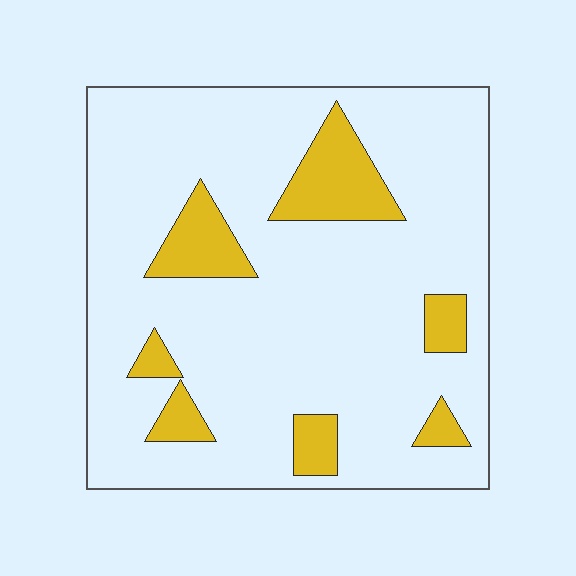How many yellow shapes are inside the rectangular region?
7.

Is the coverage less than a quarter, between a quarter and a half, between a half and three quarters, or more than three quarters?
Less than a quarter.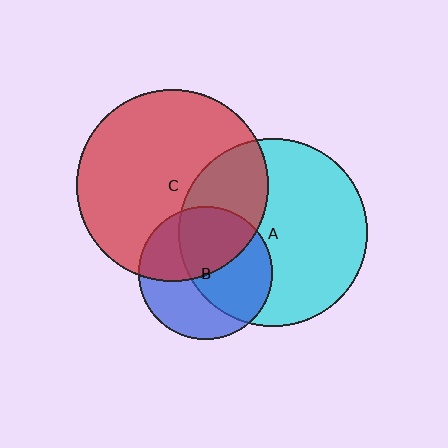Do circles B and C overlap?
Yes.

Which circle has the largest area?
Circle C (red).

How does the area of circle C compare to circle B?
Approximately 2.1 times.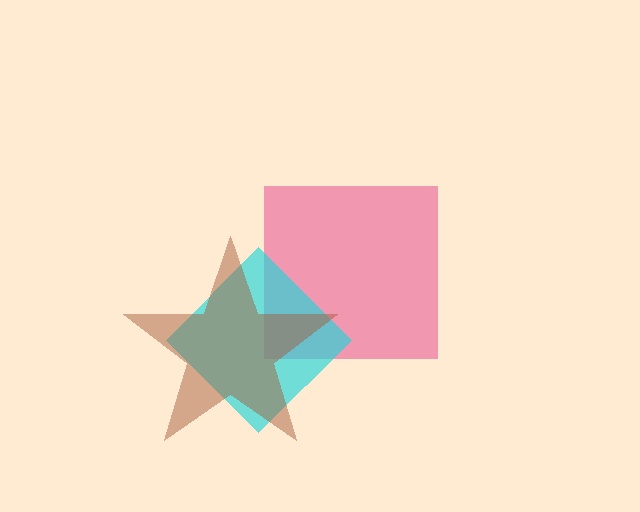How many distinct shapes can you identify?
There are 3 distinct shapes: a pink square, a cyan diamond, a brown star.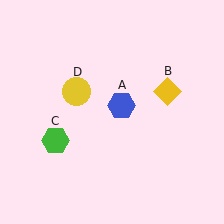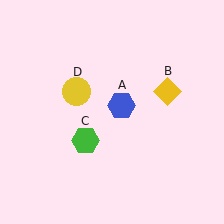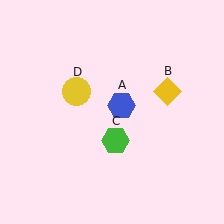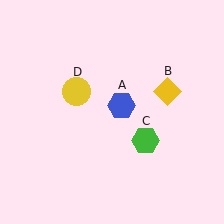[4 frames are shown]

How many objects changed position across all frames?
1 object changed position: green hexagon (object C).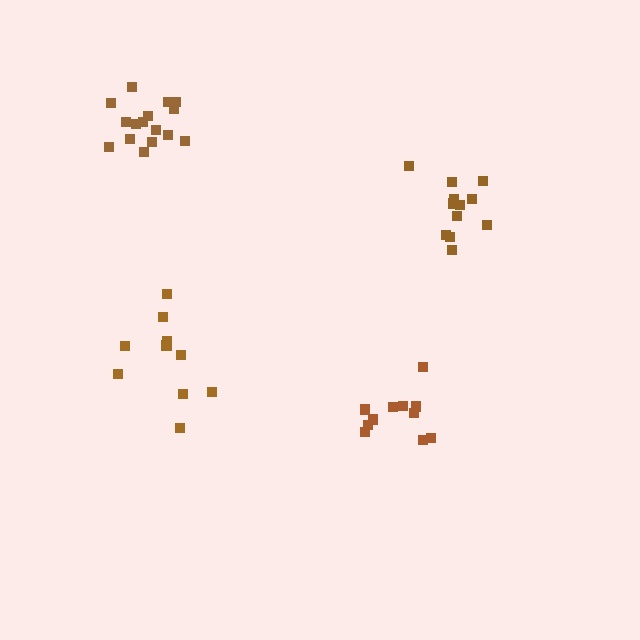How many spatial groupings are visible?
There are 4 spatial groupings.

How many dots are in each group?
Group 1: 11 dots, Group 2: 16 dots, Group 3: 12 dots, Group 4: 11 dots (50 total).